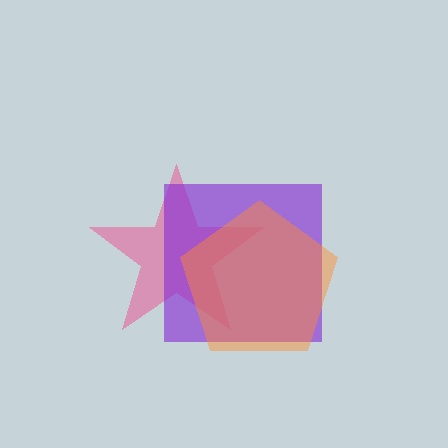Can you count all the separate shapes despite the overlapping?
Yes, there are 3 separate shapes.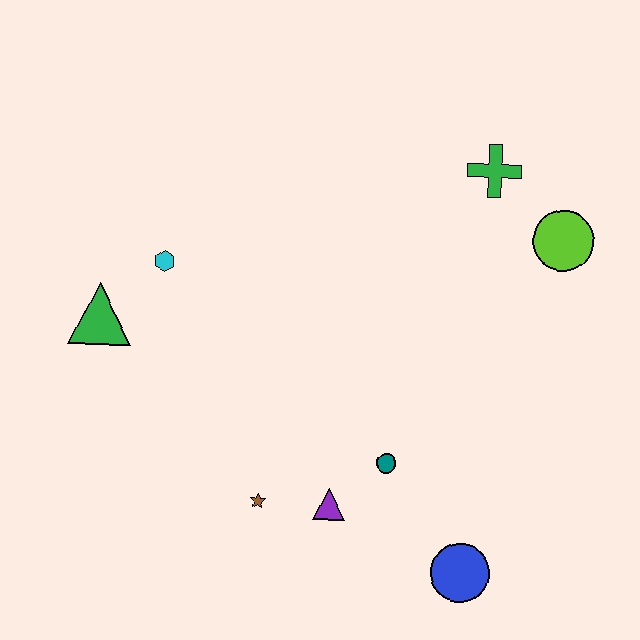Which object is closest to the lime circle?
The green cross is closest to the lime circle.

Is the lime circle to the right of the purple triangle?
Yes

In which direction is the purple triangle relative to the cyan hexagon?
The purple triangle is below the cyan hexagon.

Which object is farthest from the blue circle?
The green triangle is farthest from the blue circle.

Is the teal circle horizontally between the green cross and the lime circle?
No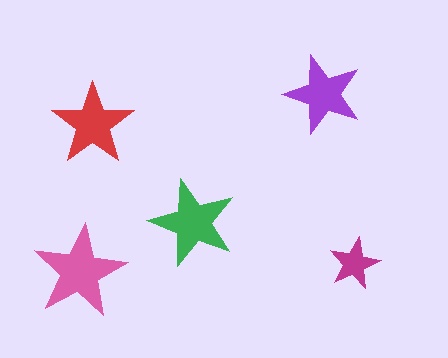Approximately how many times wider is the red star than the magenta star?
About 1.5 times wider.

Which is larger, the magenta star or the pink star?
The pink one.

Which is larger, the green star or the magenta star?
The green one.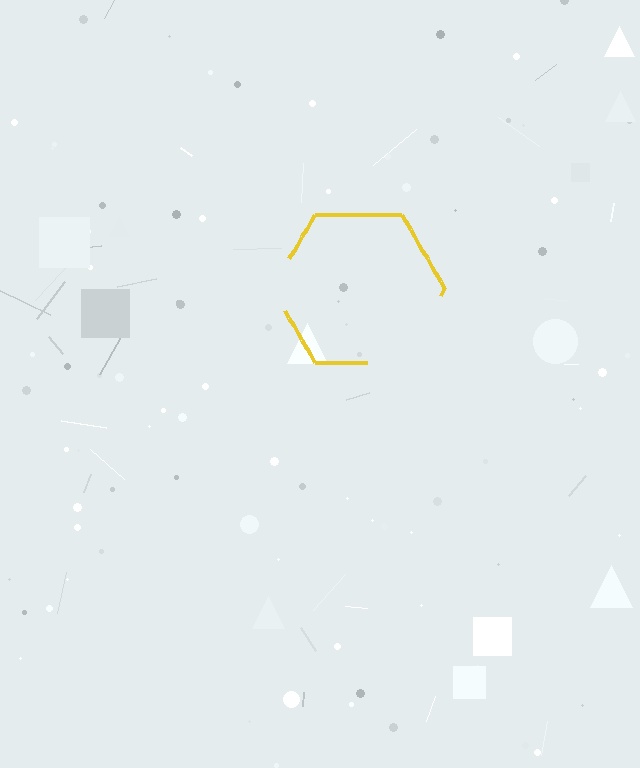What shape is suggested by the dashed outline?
The dashed outline suggests a hexagon.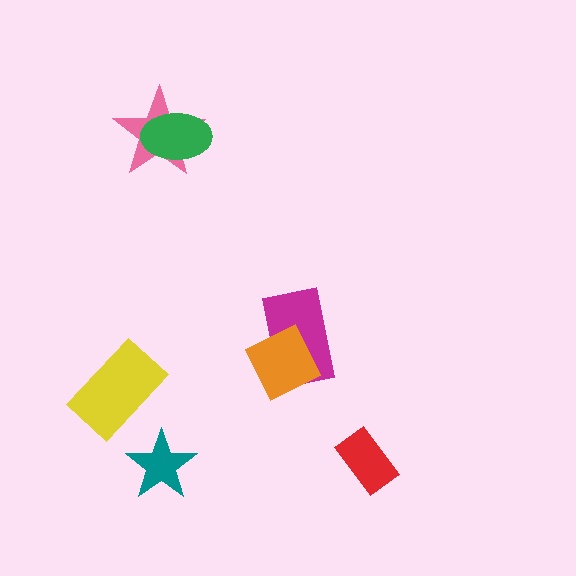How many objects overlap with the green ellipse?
1 object overlaps with the green ellipse.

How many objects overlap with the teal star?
0 objects overlap with the teal star.